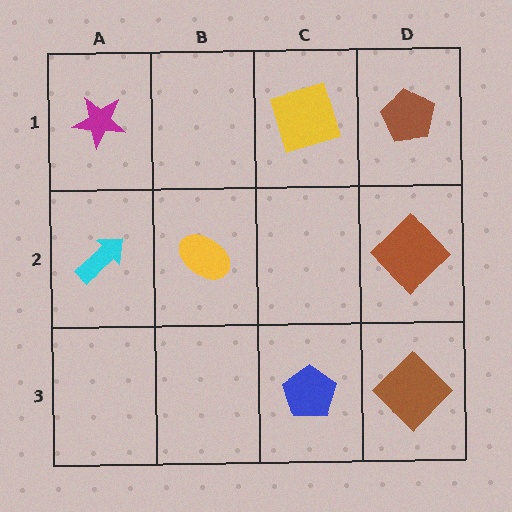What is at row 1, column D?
A brown pentagon.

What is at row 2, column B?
A yellow ellipse.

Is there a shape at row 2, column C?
No, that cell is empty.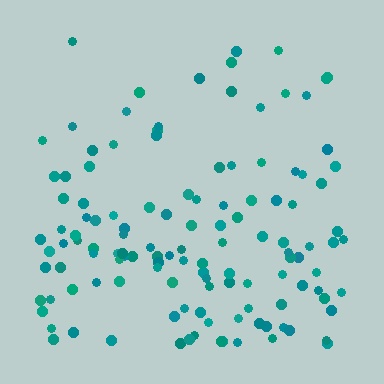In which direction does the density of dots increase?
From top to bottom, with the bottom side densest.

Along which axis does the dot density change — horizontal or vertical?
Vertical.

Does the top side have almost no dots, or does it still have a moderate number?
Still a moderate number, just noticeably fewer than the bottom.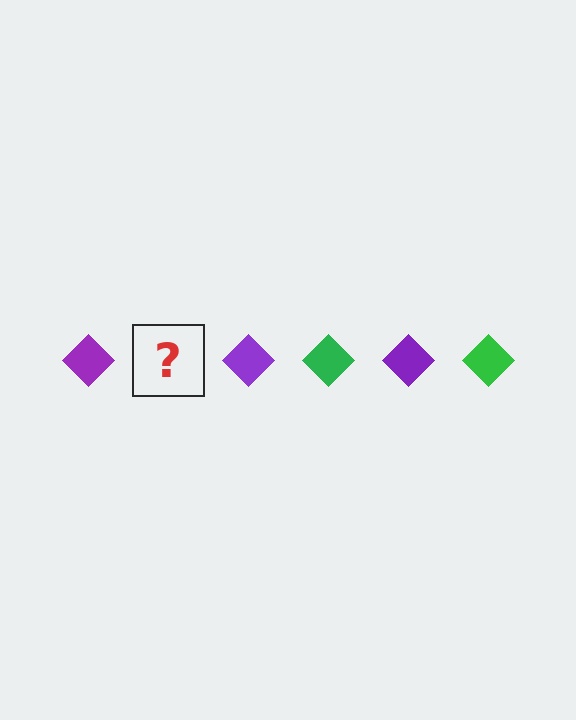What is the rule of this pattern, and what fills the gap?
The rule is that the pattern cycles through purple, green diamonds. The gap should be filled with a green diamond.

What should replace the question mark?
The question mark should be replaced with a green diamond.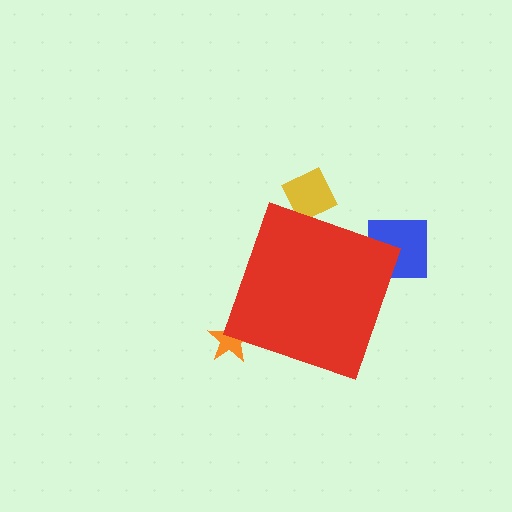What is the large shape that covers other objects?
A red diamond.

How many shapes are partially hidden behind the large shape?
3 shapes are partially hidden.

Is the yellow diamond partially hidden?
Yes, the yellow diamond is partially hidden behind the red diamond.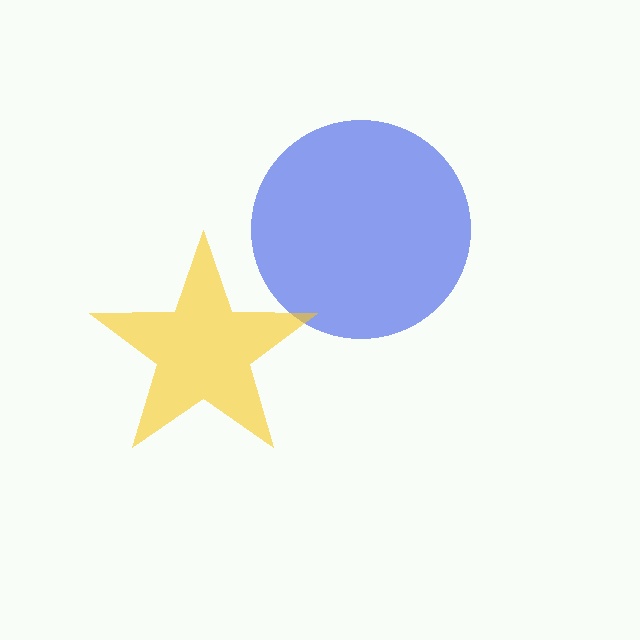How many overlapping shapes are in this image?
There are 2 overlapping shapes in the image.